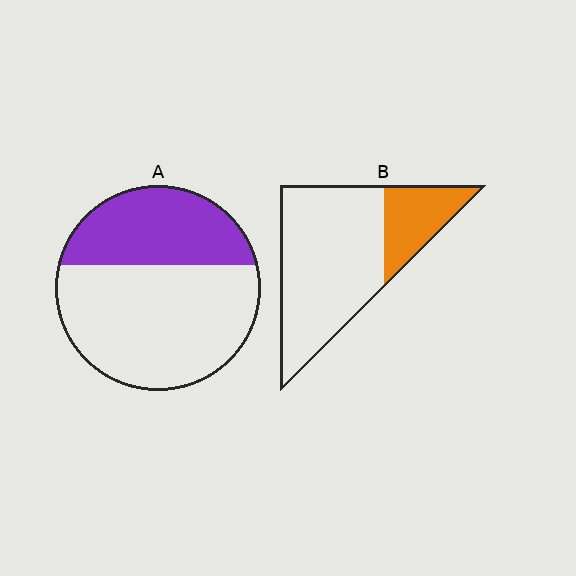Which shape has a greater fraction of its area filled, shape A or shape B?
Shape A.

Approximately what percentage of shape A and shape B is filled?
A is approximately 35% and B is approximately 25%.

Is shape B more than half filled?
No.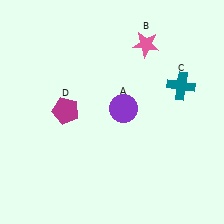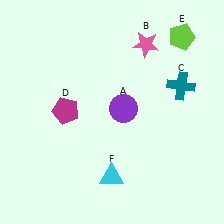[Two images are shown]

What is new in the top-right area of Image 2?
A lime pentagon (E) was added in the top-right area of Image 2.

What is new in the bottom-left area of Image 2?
A cyan triangle (F) was added in the bottom-left area of Image 2.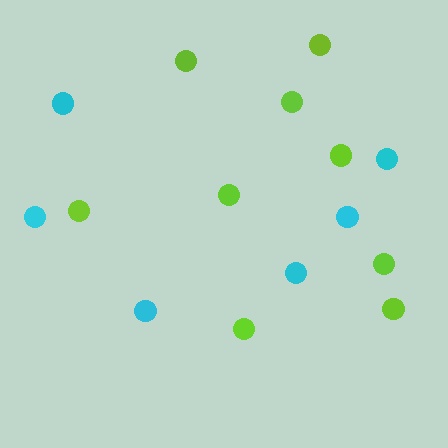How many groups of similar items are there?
There are 2 groups: one group of cyan circles (6) and one group of lime circles (9).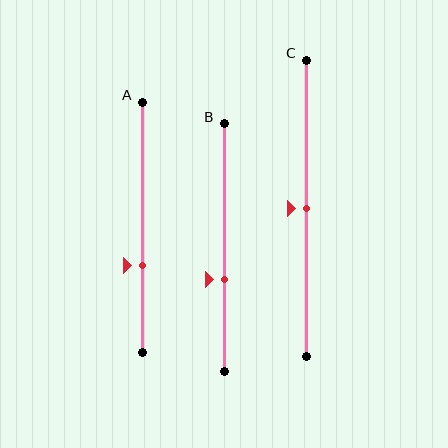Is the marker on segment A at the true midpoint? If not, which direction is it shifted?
No, the marker on segment A is shifted downward by about 15% of the segment length.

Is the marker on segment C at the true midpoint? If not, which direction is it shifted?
Yes, the marker on segment C is at the true midpoint.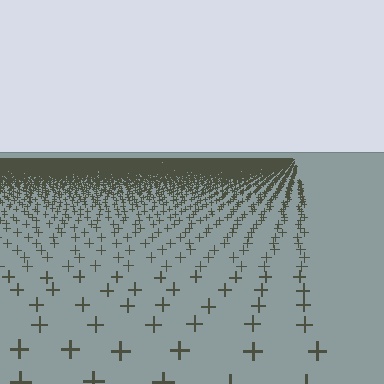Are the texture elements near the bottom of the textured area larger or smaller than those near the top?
Larger. Near the bottom, elements are closer to the viewer and appear at a bigger on-screen size.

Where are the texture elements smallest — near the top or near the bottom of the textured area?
Near the top.